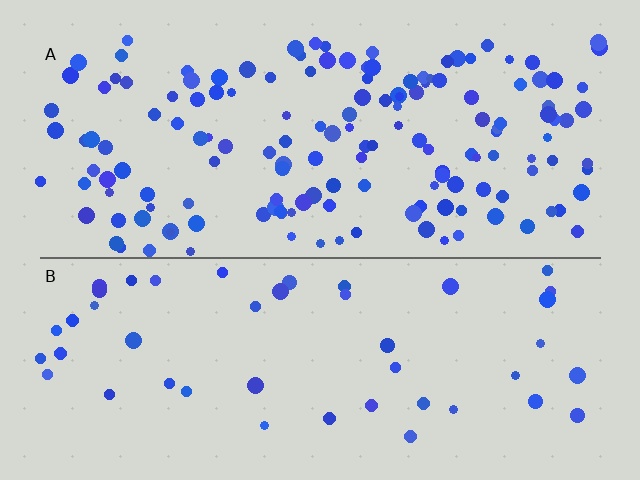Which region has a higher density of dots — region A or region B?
A (the top).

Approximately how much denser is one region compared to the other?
Approximately 3.3× — region A over region B.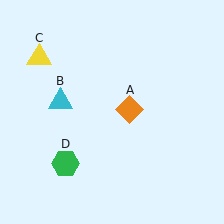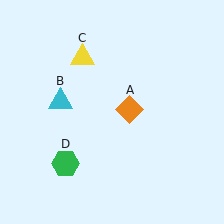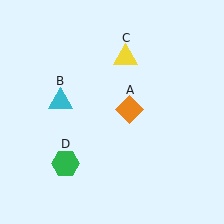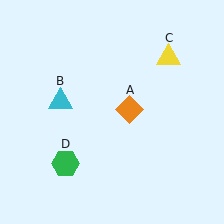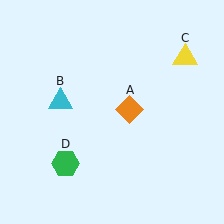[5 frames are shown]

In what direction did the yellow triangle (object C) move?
The yellow triangle (object C) moved right.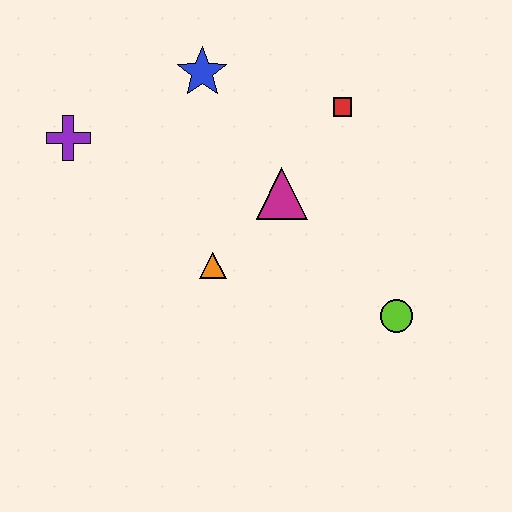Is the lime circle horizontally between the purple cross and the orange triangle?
No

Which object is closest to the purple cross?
The blue star is closest to the purple cross.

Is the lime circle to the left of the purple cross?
No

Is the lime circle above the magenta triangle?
No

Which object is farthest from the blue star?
The lime circle is farthest from the blue star.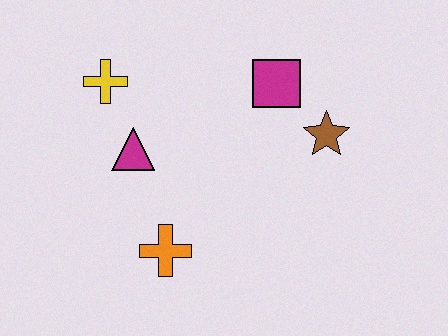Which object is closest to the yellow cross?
The magenta triangle is closest to the yellow cross.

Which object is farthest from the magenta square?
The orange cross is farthest from the magenta square.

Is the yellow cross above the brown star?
Yes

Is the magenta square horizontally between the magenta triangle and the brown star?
Yes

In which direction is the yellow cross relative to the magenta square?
The yellow cross is to the left of the magenta square.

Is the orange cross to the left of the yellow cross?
No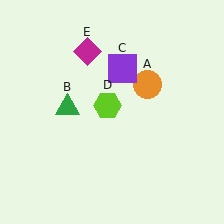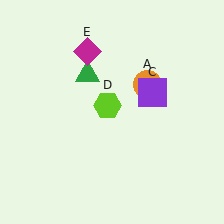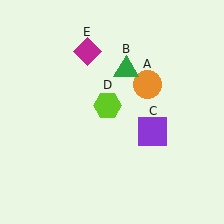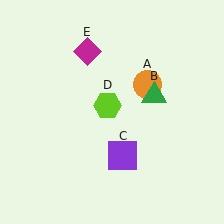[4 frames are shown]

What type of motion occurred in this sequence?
The green triangle (object B), purple square (object C) rotated clockwise around the center of the scene.